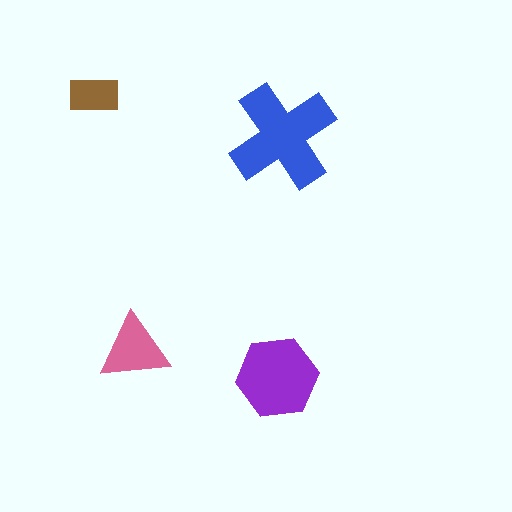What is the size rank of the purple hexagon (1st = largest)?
2nd.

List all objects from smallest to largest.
The brown rectangle, the pink triangle, the purple hexagon, the blue cross.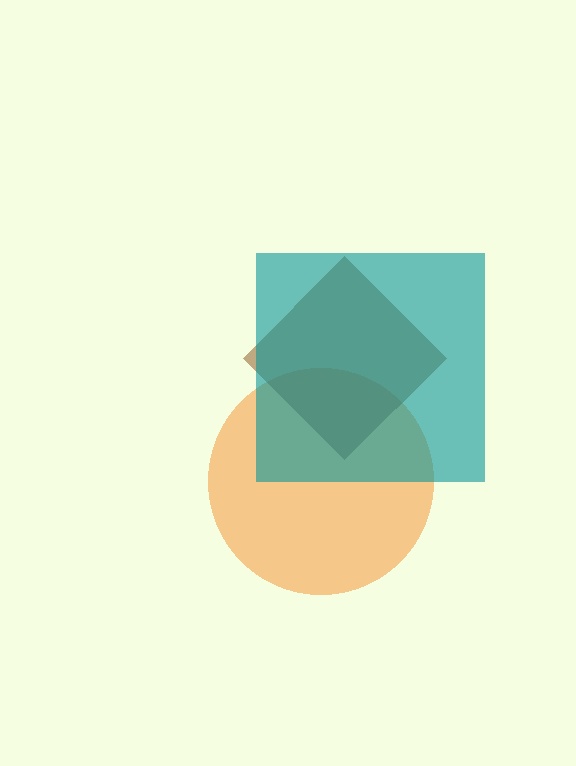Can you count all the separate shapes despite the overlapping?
Yes, there are 3 separate shapes.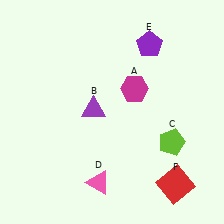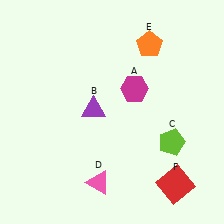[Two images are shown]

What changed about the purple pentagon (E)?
In Image 1, E is purple. In Image 2, it changed to orange.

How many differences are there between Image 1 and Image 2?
There is 1 difference between the two images.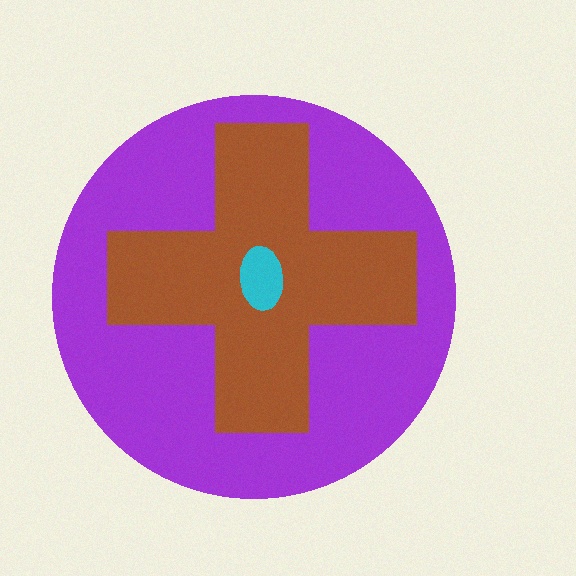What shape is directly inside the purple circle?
The brown cross.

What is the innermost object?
The cyan ellipse.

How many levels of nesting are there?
3.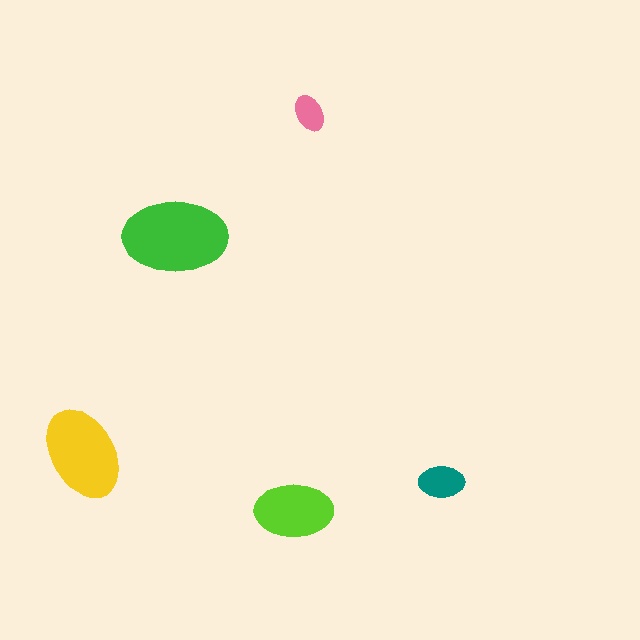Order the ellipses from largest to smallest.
the green one, the yellow one, the lime one, the teal one, the pink one.